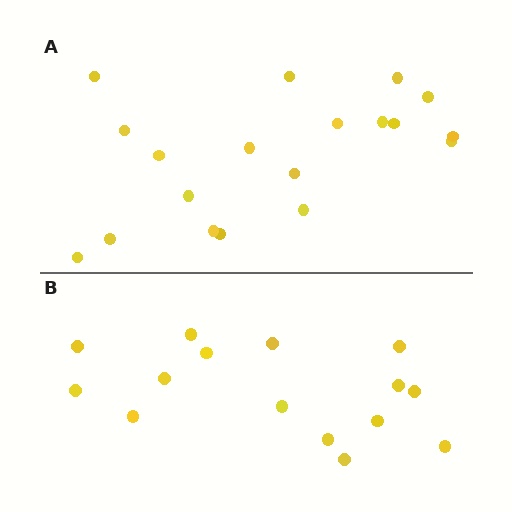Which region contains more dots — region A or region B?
Region A (the top region) has more dots.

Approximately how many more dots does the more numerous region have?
Region A has about 4 more dots than region B.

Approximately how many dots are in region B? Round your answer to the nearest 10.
About 20 dots. (The exact count is 15, which rounds to 20.)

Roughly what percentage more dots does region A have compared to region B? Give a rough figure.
About 25% more.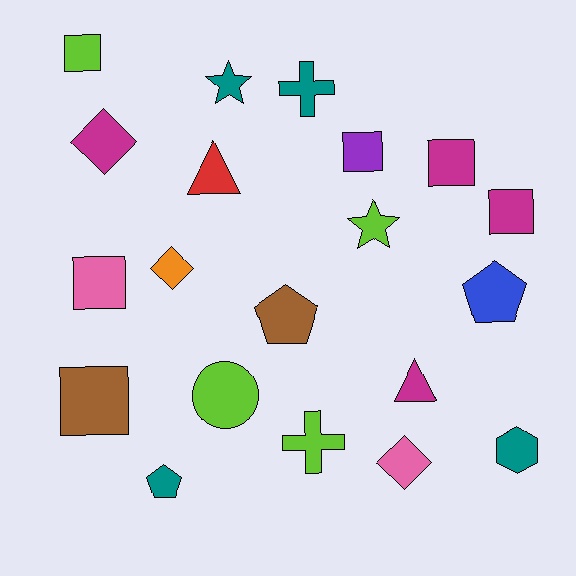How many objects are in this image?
There are 20 objects.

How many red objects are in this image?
There is 1 red object.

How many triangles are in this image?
There are 2 triangles.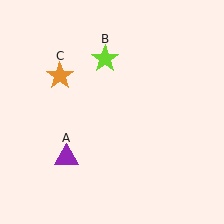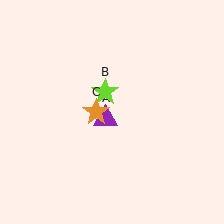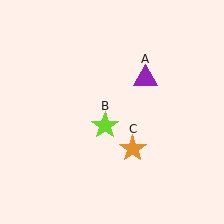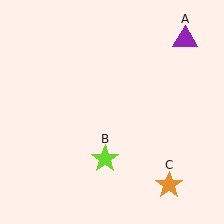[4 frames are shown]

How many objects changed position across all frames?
3 objects changed position: purple triangle (object A), lime star (object B), orange star (object C).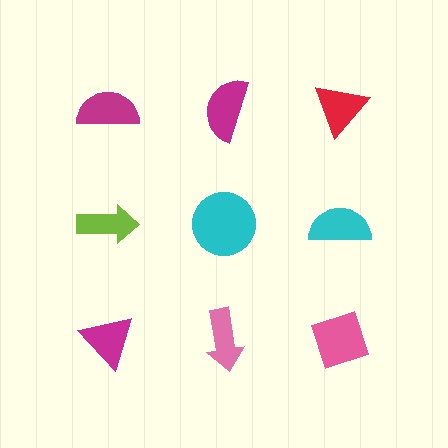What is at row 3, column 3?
A pink diamond.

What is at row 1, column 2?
A magenta semicircle.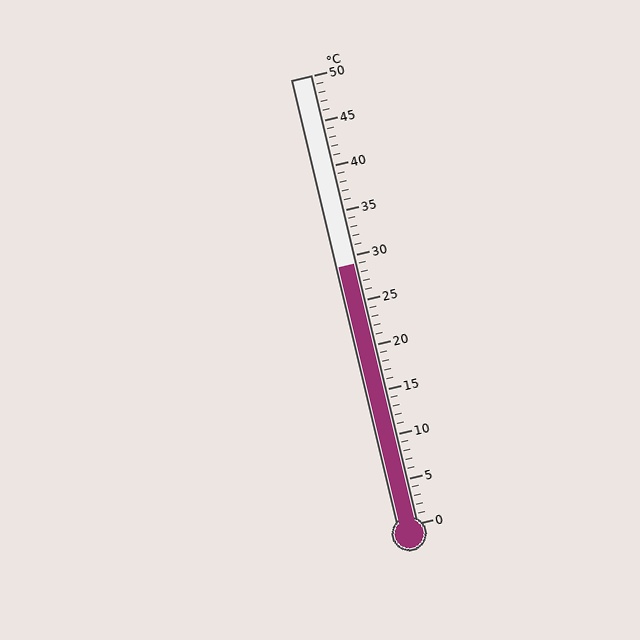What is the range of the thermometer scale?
The thermometer scale ranges from 0°C to 50°C.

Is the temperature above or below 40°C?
The temperature is below 40°C.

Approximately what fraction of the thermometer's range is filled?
The thermometer is filled to approximately 60% of its range.